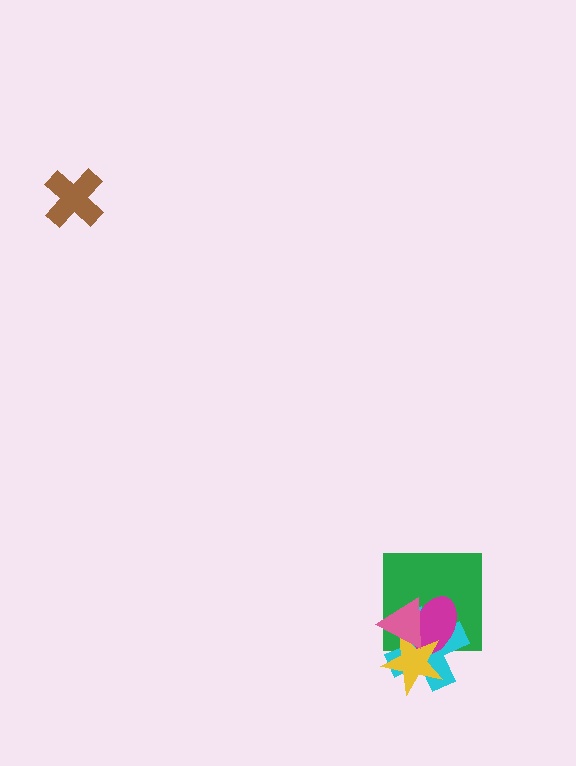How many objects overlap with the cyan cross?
4 objects overlap with the cyan cross.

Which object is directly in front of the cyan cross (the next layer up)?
The magenta ellipse is directly in front of the cyan cross.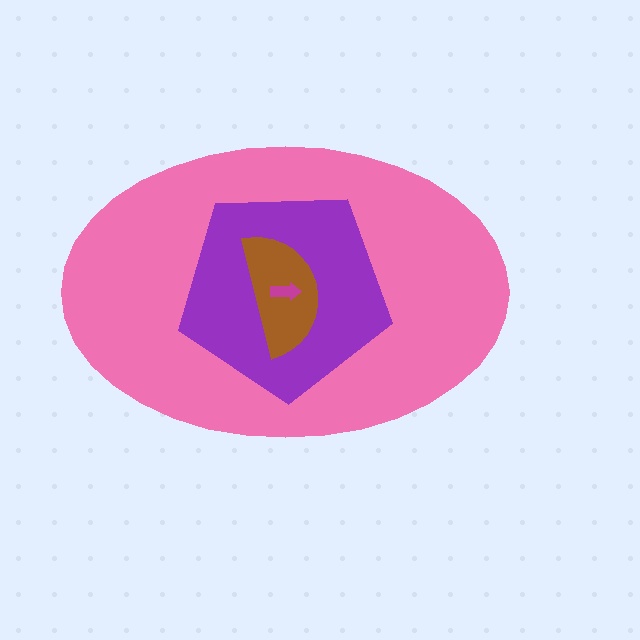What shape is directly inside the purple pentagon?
The brown semicircle.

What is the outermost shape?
The pink ellipse.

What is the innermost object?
The magenta arrow.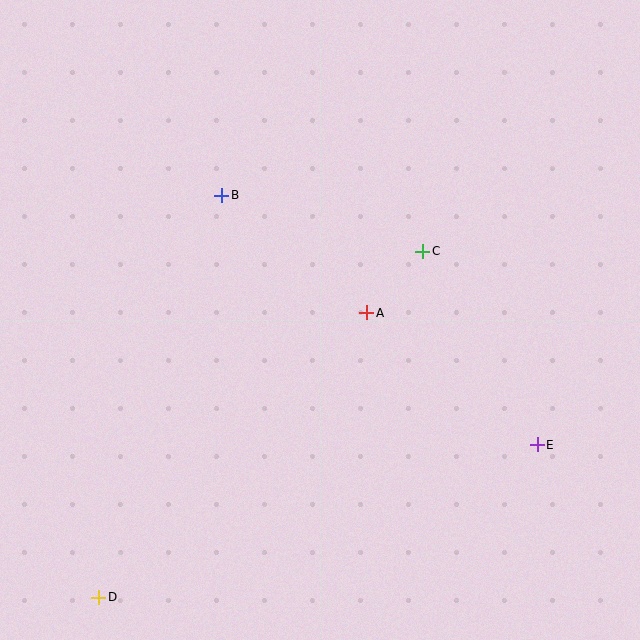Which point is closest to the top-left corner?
Point B is closest to the top-left corner.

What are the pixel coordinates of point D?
Point D is at (99, 597).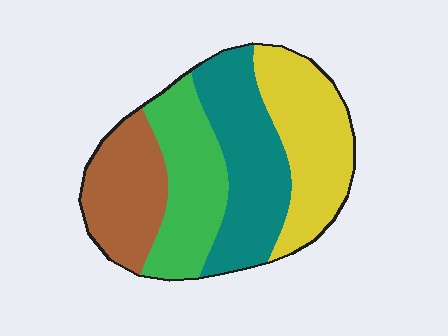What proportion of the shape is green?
Green covers roughly 25% of the shape.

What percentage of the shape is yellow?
Yellow takes up about one quarter (1/4) of the shape.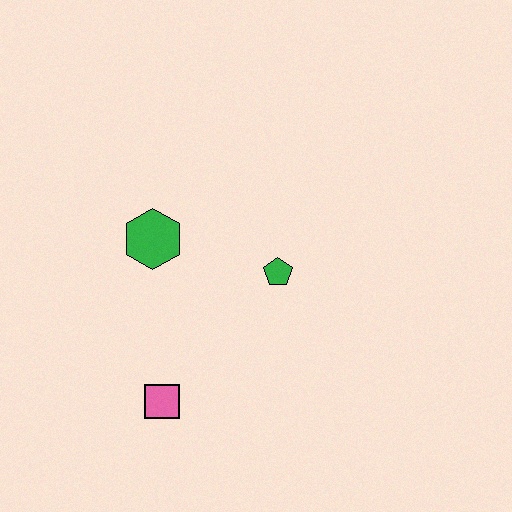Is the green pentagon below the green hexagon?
Yes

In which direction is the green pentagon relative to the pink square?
The green pentagon is above the pink square.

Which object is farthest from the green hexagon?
The pink square is farthest from the green hexagon.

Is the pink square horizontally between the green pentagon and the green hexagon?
Yes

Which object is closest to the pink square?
The green hexagon is closest to the pink square.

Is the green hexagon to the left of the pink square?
Yes